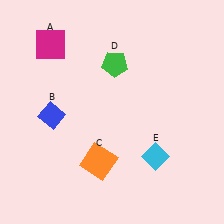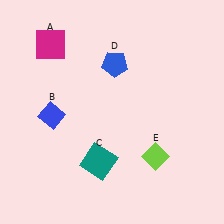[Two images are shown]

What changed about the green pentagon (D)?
In Image 1, D is green. In Image 2, it changed to blue.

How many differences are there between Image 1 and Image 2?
There are 3 differences between the two images.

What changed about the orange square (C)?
In Image 1, C is orange. In Image 2, it changed to teal.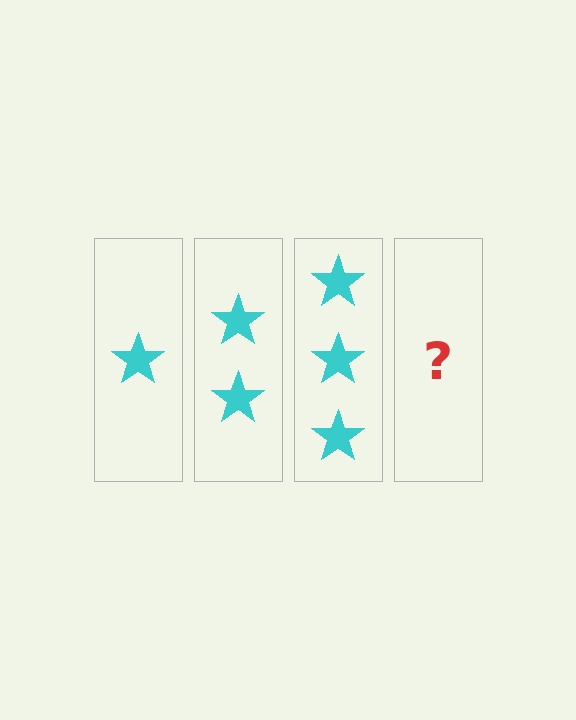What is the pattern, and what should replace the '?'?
The pattern is that each step adds one more star. The '?' should be 4 stars.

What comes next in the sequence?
The next element should be 4 stars.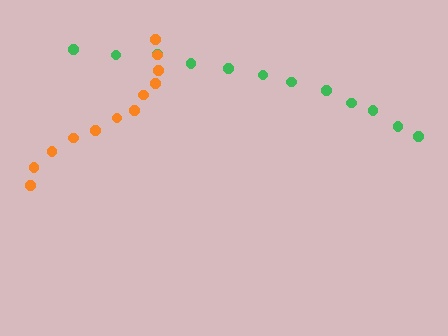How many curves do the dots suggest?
There are 2 distinct paths.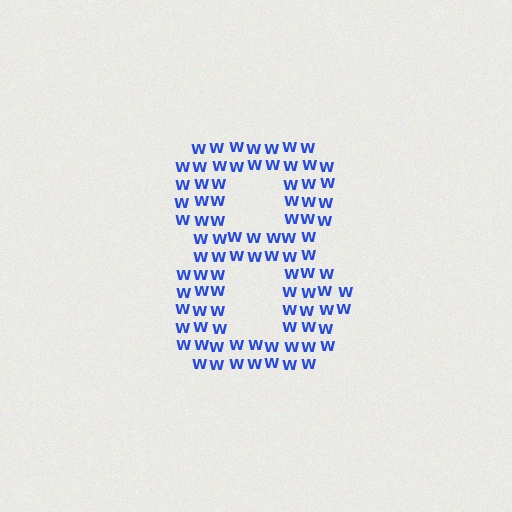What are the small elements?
The small elements are letter W's.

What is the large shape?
The large shape is the digit 8.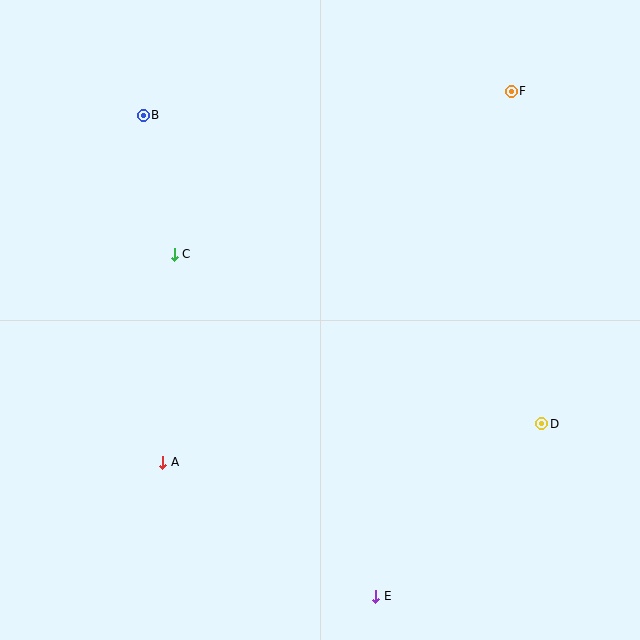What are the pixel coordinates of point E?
Point E is at (376, 596).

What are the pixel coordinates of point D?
Point D is at (542, 424).